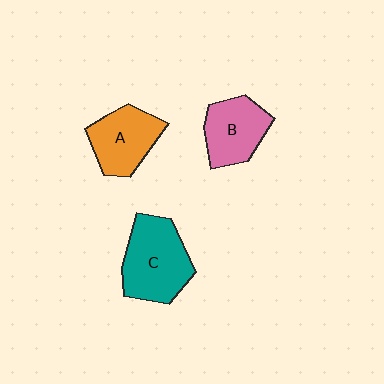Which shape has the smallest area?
Shape B (pink).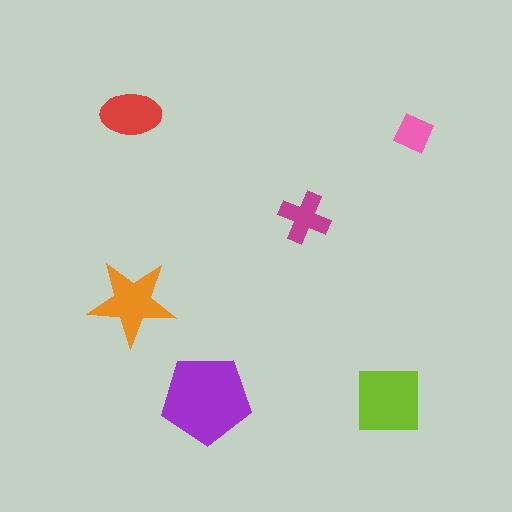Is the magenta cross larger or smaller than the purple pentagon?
Smaller.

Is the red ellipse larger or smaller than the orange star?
Smaller.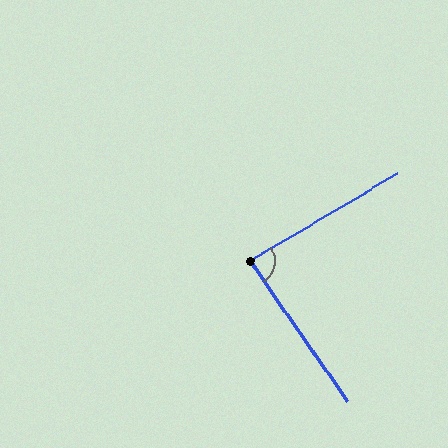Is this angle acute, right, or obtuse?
It is approximately a right angle.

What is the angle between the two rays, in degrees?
Approximately 86 degrees.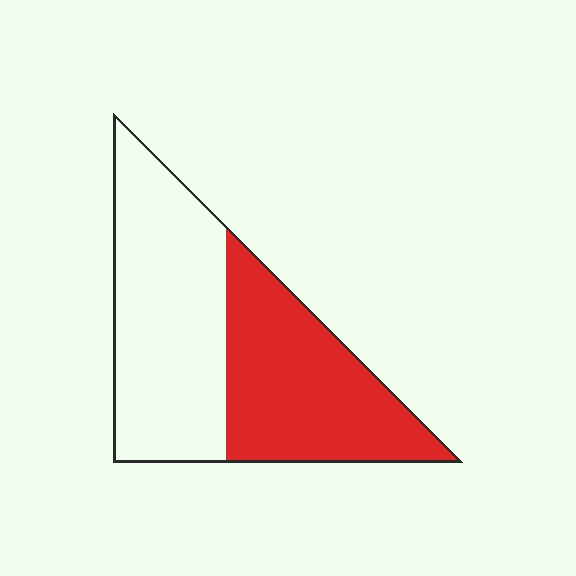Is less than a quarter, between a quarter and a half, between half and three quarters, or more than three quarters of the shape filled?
Between a quarter and a half.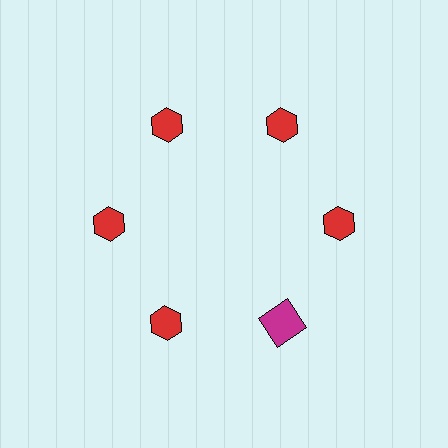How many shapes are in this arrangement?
There are 6 shapes arranged in a ring pattern.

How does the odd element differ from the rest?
It differs in both color (magenta instead of red) and shape (square instead of hexagon).